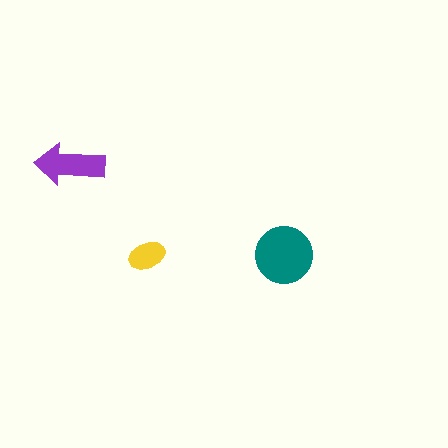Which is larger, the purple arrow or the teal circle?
The teal circle.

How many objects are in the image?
There are 3 objects in the image.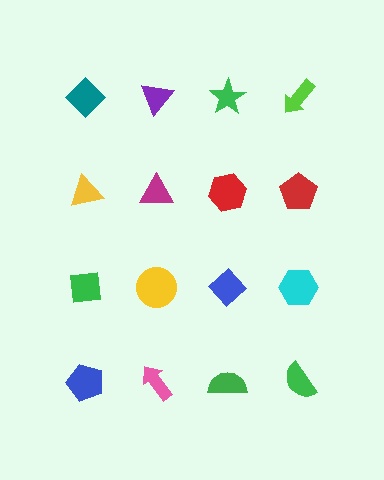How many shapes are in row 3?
4 shapes.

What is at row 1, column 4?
A lime arrow.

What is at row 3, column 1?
A green square.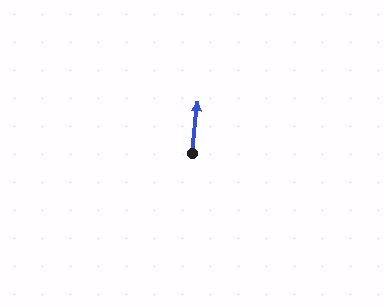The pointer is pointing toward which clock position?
Roughly 12 o'clock.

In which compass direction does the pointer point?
North.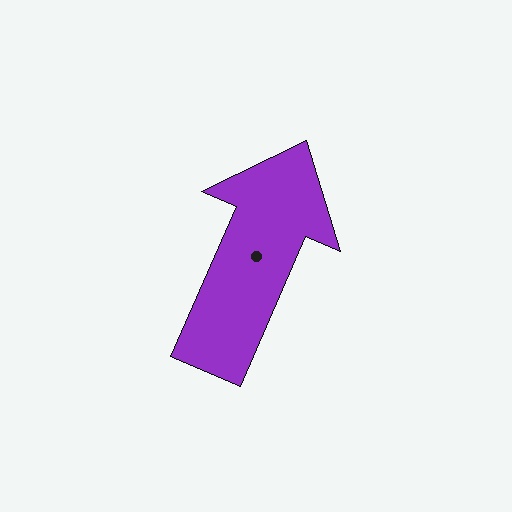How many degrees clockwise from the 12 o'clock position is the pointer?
Approximately 24 degrees.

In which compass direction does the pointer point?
Northeast.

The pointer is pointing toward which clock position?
Roughly 1 o'clock.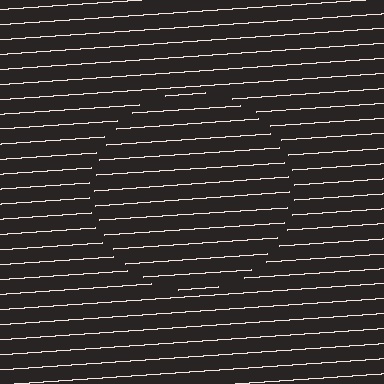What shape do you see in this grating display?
An illusory circle. The interior of the shape contains the same grating, shifted by half a period — the contour is defined by the phase discontinuity where line-ends from the inner and outer gratings abut.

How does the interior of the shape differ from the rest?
The interior of the shape contains the same grating, shifted by half a period — the contour is defined by the phase discontinuity where line-ends from the inner and outer gratings abut.